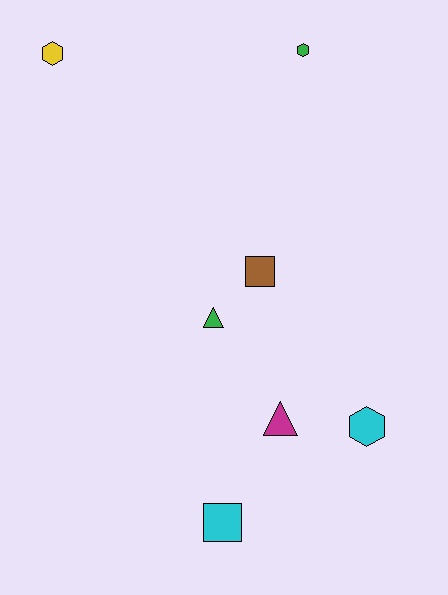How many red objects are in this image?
There are no red objects.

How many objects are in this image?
There are 7 objects.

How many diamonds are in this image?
There are no diamonds.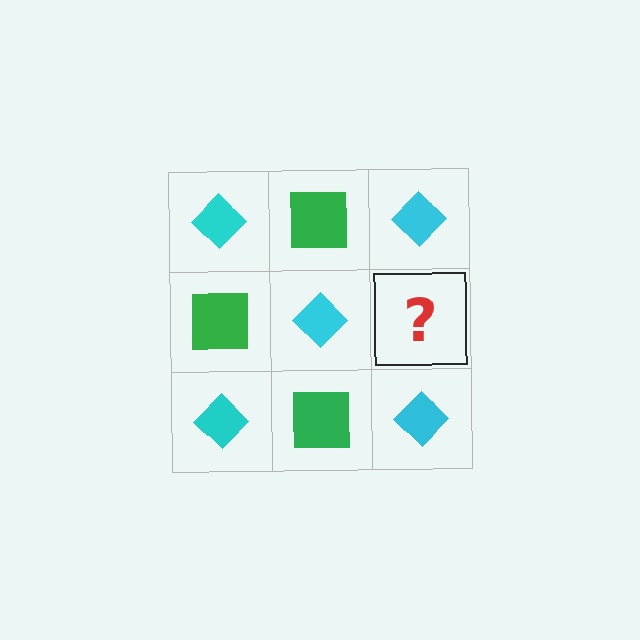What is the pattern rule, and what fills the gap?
The rule is that it alternates cyan diamond and green square in a checkerboard pattern. The gap should be filled with a green square.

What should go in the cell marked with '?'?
The missing cell should contain a green square.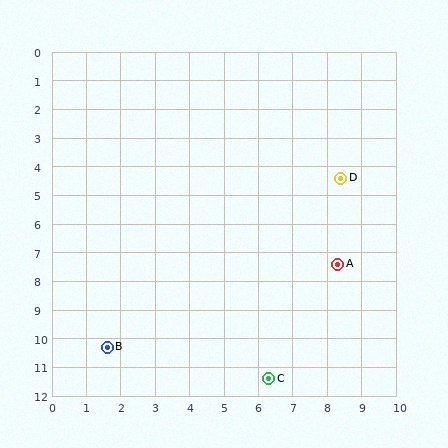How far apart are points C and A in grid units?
Points C and A are about 4.5 grid units apart.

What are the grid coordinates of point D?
Point D is at approximately (8.4, 4.4).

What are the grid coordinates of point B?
Point B is at approximately (1.6, 10.3).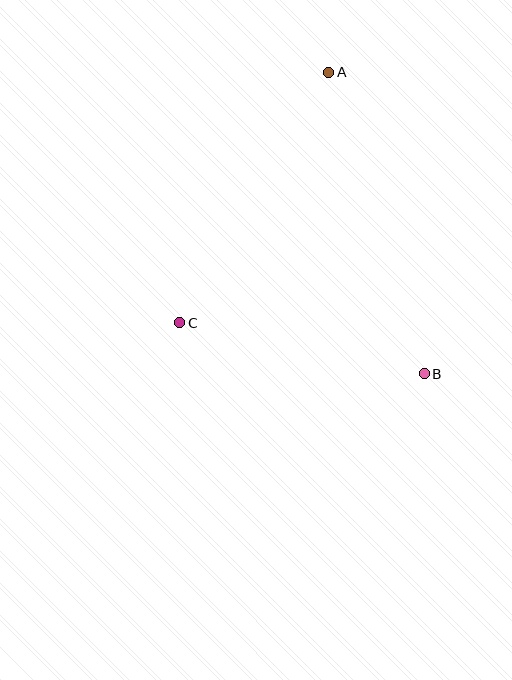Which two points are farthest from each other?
Points A and B are farthest from each other.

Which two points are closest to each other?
Points B and C are closest to each other.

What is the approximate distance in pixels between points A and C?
The distance between A and C is approximately 291 pixels.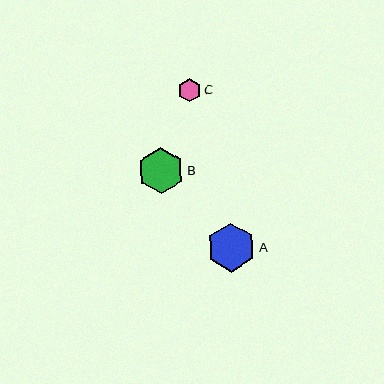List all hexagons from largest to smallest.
From largest to smallest: A, B, C.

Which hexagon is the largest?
Hexagon A is the largest with a size of approximately 49 pixels.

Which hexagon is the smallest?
Hexagon C is the smallest with a size of approximately 24 pixels.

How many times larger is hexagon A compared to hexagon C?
Hexagon A is approximately 2.1 times the size of hexagon C.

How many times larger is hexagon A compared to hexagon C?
Hexagon A is approximately 2.1 times the size of hexagon C.